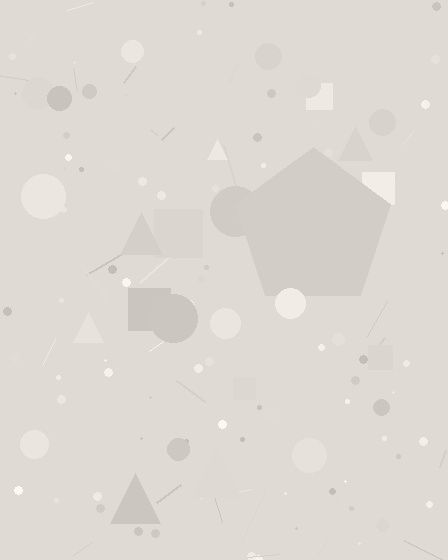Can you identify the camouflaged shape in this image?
The camouflaged shape is a pentagon.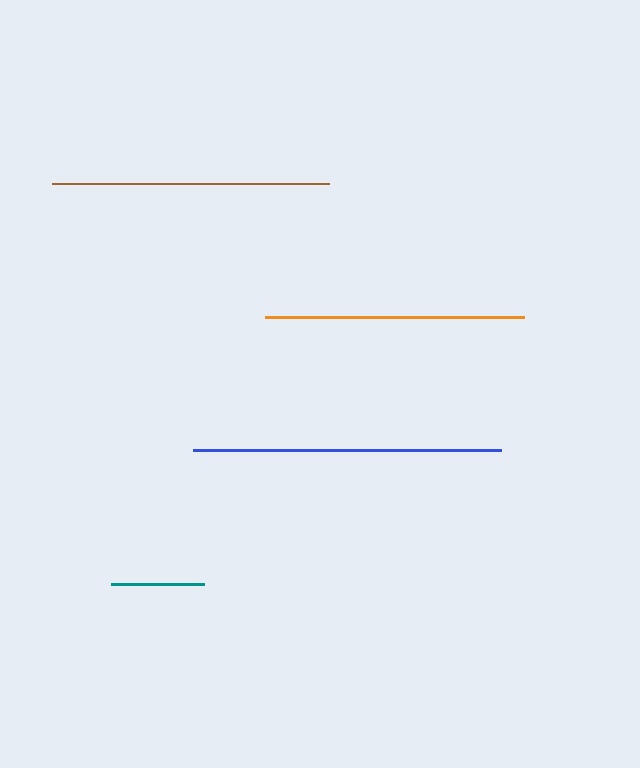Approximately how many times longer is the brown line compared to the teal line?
The brown line is approximately 3.0 times the length of the teal line.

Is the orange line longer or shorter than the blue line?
The blue line is longer than the orange line.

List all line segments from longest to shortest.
From longest to shortest: blue, brown, orange, teal.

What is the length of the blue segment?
The blue segment is approximately 308 pixels long.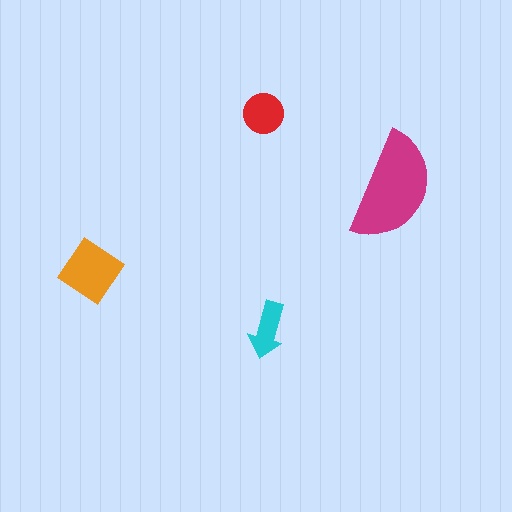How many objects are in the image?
There are 4 objects in the image.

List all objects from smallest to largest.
The cyan arrow, the red circle, the orange diamond, the magenta semicircle.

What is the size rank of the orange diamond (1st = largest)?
2nd.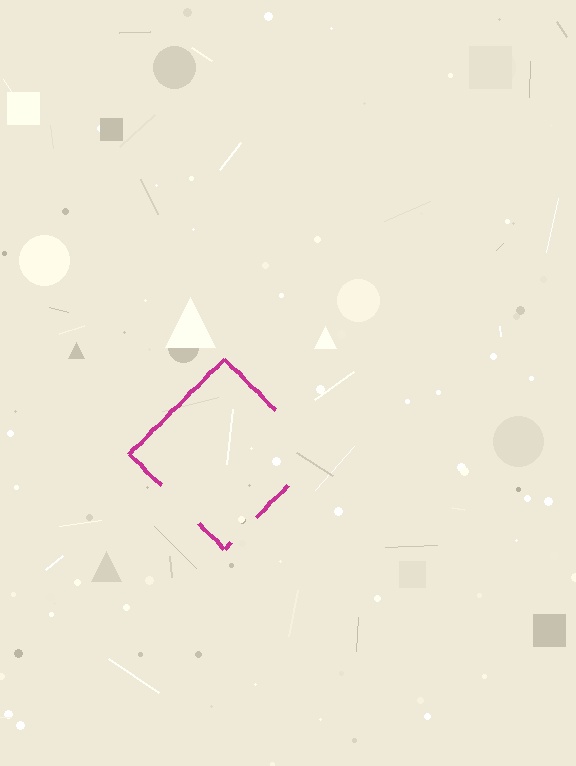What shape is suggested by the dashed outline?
The dashed outline suggests a diamond.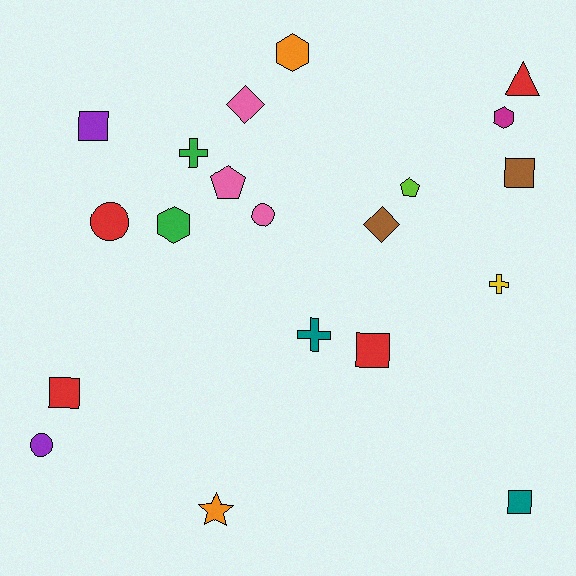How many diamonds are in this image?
There are 2 diamonds.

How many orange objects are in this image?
There are 2 orange objects.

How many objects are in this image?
There are 20 objects.